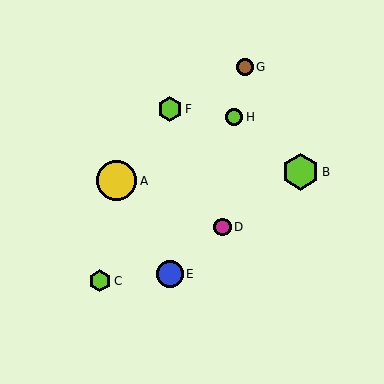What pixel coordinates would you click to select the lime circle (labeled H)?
Click at (234, 117) to select the lime circle H.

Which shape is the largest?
The yellow circle (labeled A) is the largest.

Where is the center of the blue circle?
The center of the blue circle is at (170, 274).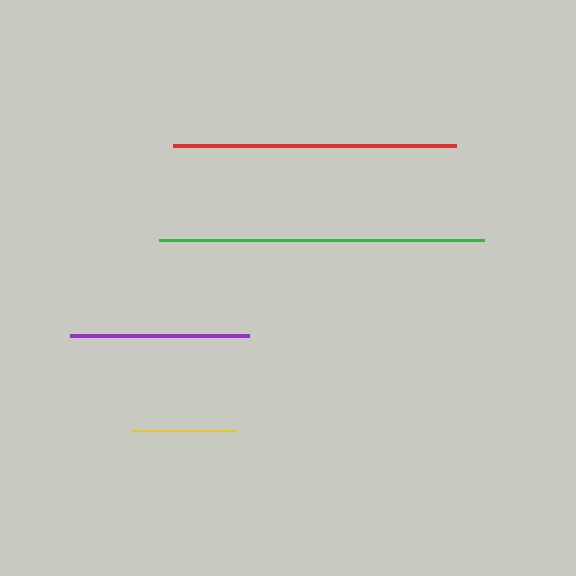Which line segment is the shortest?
The yellow line is the shortest at approximately 104 pixels.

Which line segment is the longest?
The green line is the longest at approximately 325 pixels.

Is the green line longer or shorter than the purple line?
The green line is longer than the purple line.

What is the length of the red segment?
The red segment is approximately 283 pixels long.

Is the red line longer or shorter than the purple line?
The red line is longer than the purple line.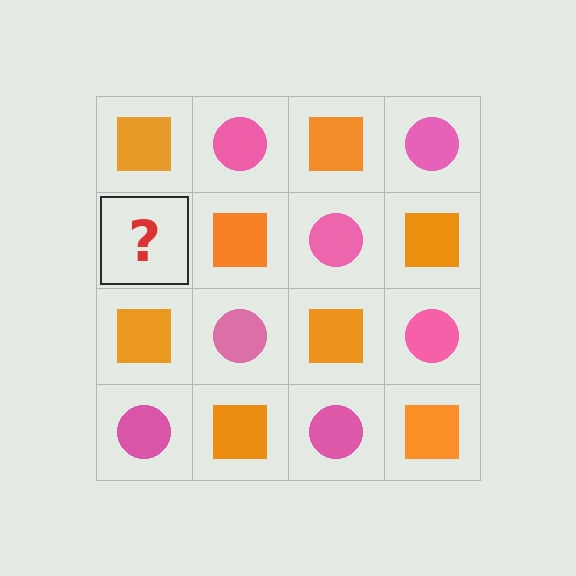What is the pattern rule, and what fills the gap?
The rule is that it alternates orange square and pink circle in a checkerboard pattern. The gap should be filled with a pink circle.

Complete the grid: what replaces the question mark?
The question mark should be replaced with a pink circle.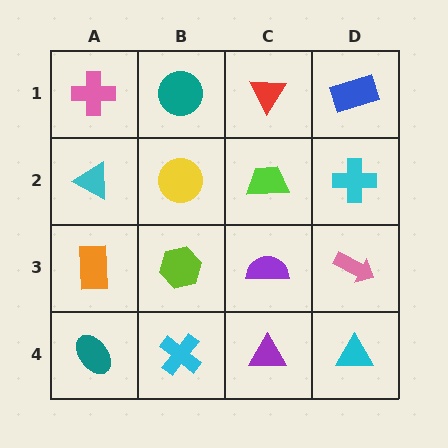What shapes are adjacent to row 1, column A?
A cyan triangle (row 2, column A), a teal circle (row 1, column B).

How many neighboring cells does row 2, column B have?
4.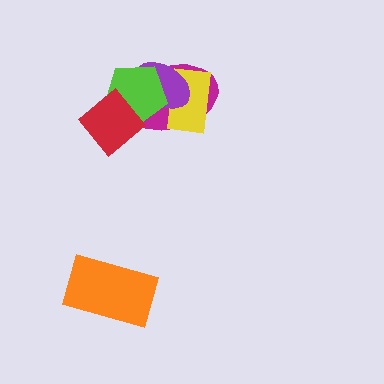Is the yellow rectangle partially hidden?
Yes, it is partially covered by another shape.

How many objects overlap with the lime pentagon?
4 objects overlap with the lime pentagon.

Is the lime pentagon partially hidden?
Yes, it is partially covered by another shape.